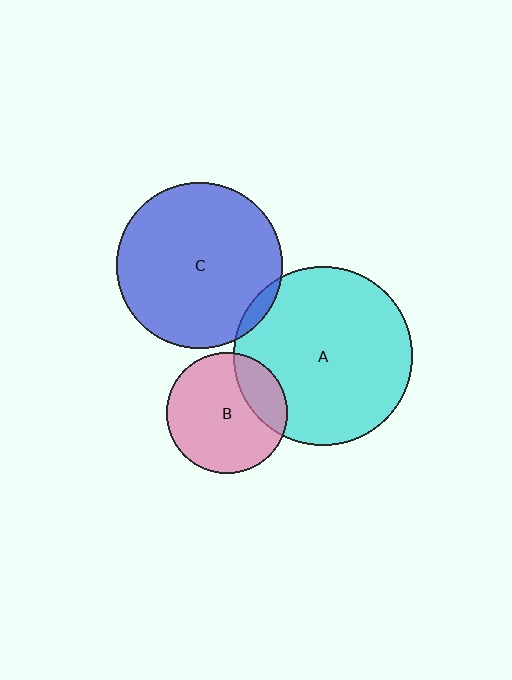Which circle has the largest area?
Circle A (cyan).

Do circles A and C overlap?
Yes.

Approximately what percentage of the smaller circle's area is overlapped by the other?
Approximately 5%.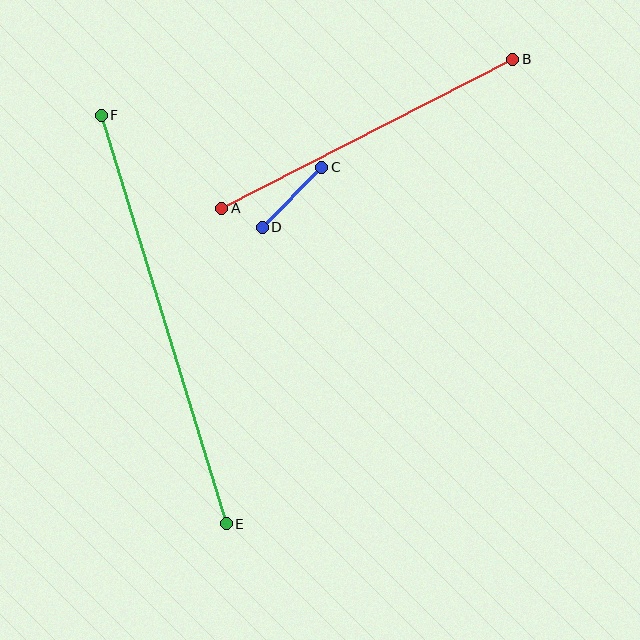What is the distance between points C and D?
The distance is approximately 84 pixels.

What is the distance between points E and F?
The distance is approximately 427 pixels.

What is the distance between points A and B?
The distance is approximately 327 pixels.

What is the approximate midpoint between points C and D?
The midpoint is at approximately (292, 197) pixels.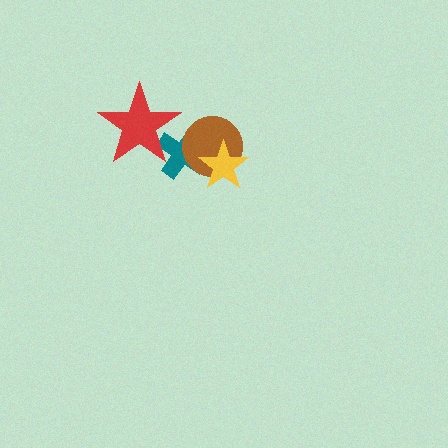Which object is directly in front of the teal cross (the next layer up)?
The brown circle is directly in front of the teal cross.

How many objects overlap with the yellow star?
2 objects overlap with the yellow star.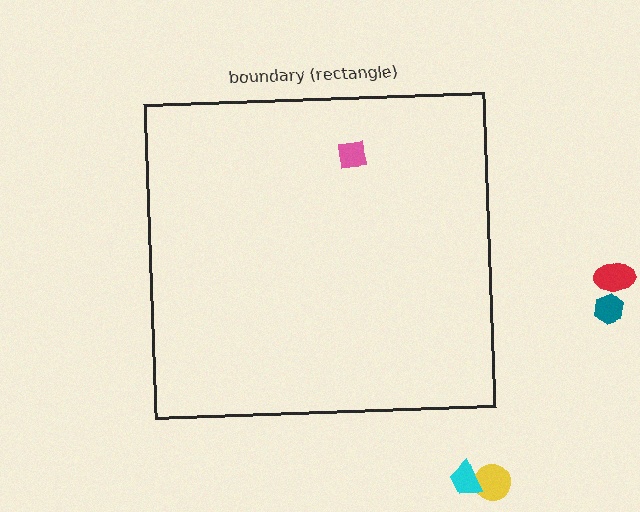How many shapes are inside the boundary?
1 inside, 4 outside.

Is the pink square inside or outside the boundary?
Inside.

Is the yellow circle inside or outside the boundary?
Outside.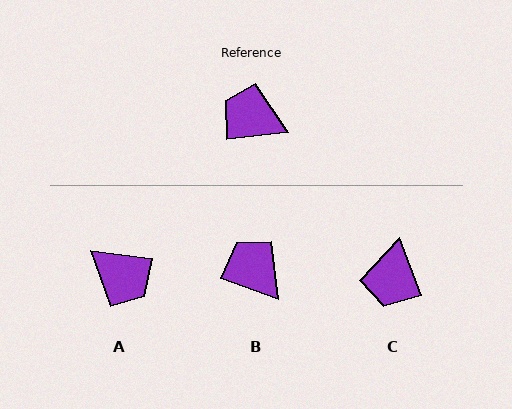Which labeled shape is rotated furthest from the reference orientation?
A, about 166 degrees away.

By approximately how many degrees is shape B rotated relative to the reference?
Approximately 27 degrees clockwise.